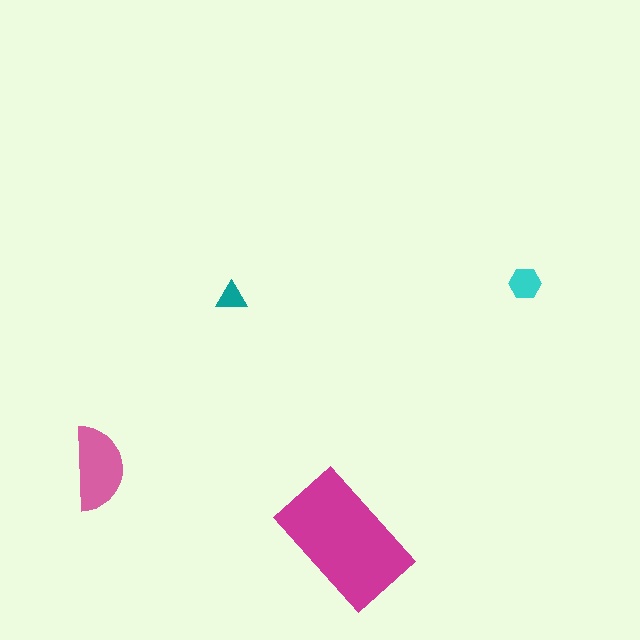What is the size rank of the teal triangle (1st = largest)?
4th.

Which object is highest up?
The cyan hexagon is topmost.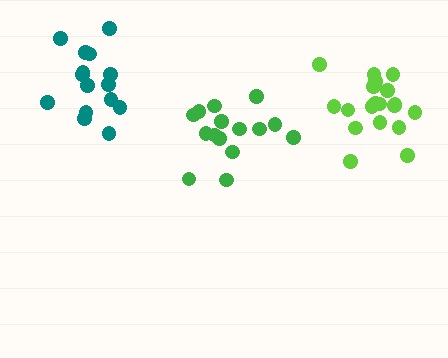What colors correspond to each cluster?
The clusters are colored: green, lime, teal.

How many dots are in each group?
Group 1: 15 dots, Group 2: 19 dots, Group 3: 15 dots (49 total).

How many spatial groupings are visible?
There are 3 spatial groupings.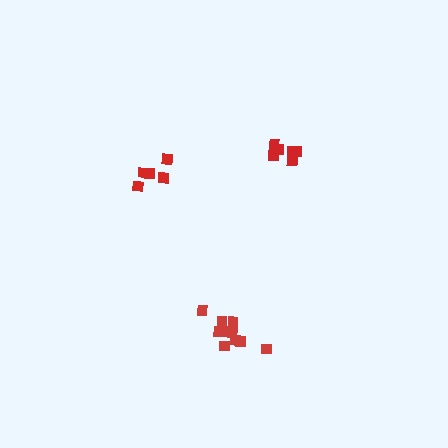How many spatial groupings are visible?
There are 3 spatial groupings.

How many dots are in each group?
Group 1: 5 dots, Group 2: 10 dots, Group 3: 7 dots (22 total).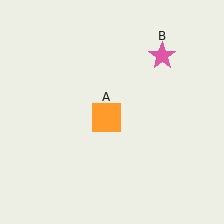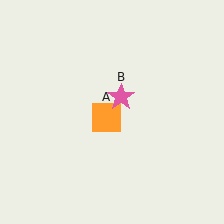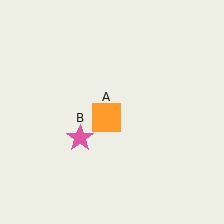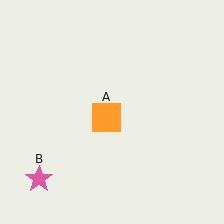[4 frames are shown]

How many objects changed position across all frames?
1 object changed position: pink star (object B).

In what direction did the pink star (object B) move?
The pink star (object B) moved down and to the left.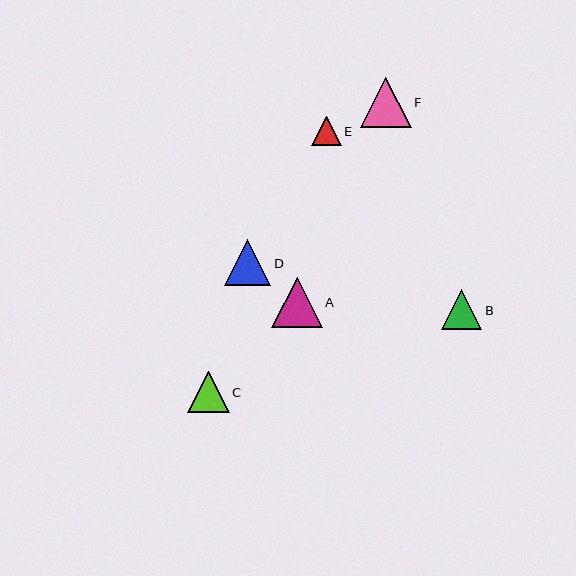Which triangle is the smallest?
Triangle E is the smallest with a size of approximately 29 pixels.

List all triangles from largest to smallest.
From largest to smallest: F, A, D, C, B, E.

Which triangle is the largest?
Triangle F is the largest with a size of approximately 51 pixels.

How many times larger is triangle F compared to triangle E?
Triangle F is approximately 1.7 times the size of triangle E.